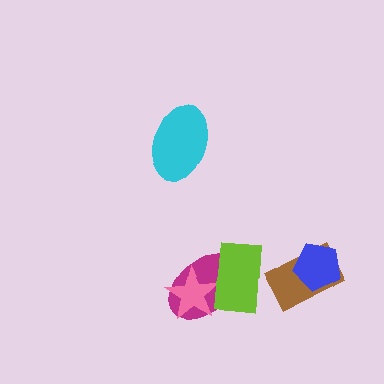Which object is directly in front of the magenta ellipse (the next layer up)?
The pink star is directly in front of the magenta ellipse.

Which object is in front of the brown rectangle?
The blue pentagon is in front of the brown rectangle.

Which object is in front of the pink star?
The lime rectangle is in front of the pink star.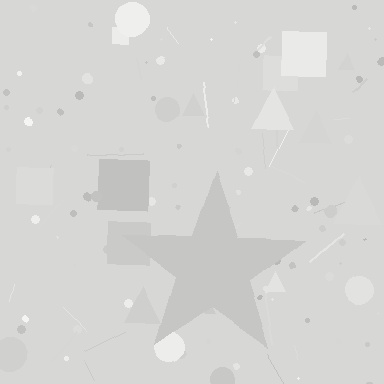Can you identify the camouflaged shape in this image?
The camouflaged shape is a star.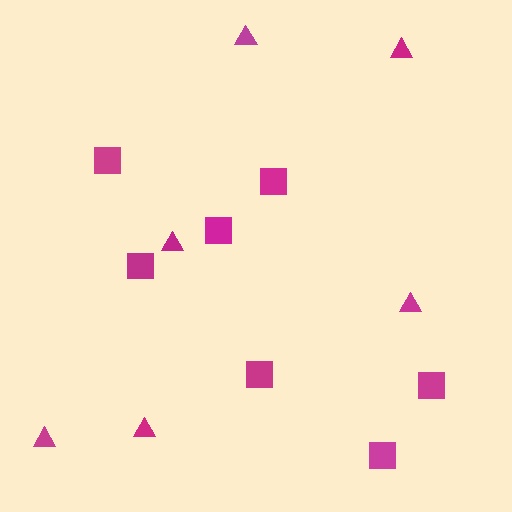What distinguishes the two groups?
There are 2 groups: one group of triangles (6) and one group of squares (7).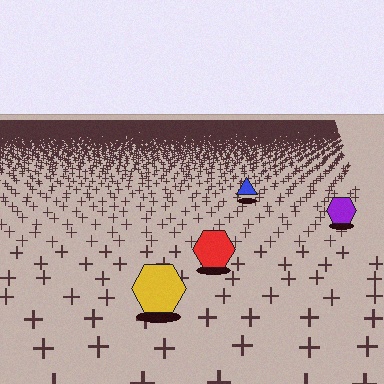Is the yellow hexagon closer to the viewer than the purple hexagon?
Yes. The yellow hexagon is closer — you can tell from the texture gradient: the ground texture is coarser near it.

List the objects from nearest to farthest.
From nearest to farthest: the yellow hexagon, the red hexagon, the purple hexagon, the blue triangle.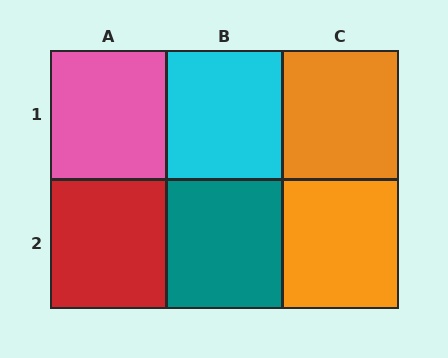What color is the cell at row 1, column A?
Pink.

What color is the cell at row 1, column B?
Cyan.